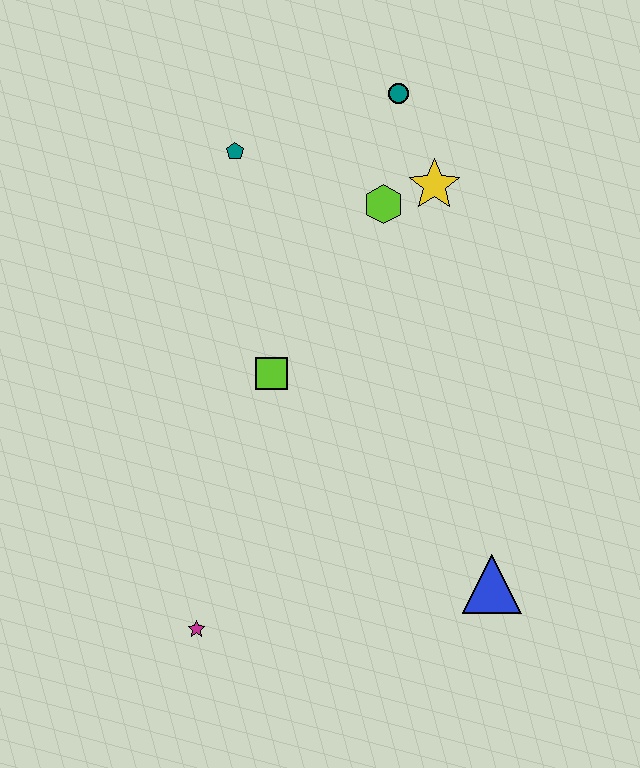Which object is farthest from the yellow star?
The magenta star is farthest from the yellow star.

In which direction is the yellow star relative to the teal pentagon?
The yellow star is to the right of the teal pentagon.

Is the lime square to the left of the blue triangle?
Yes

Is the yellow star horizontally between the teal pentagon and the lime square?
No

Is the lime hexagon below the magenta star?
No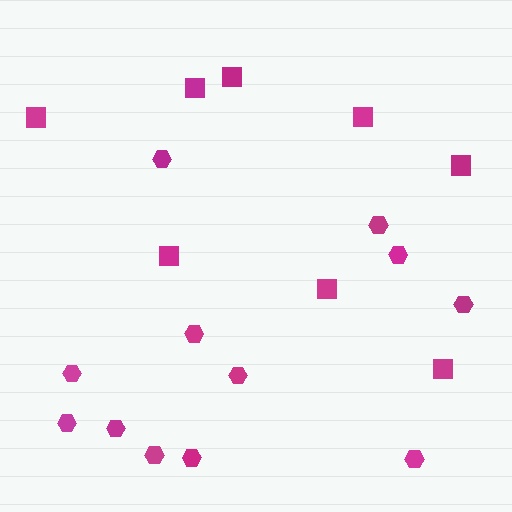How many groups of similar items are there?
There are 2 groups: one group of squares (8) and one group of hexagons (12).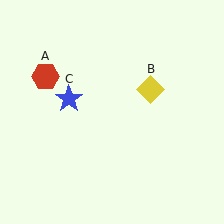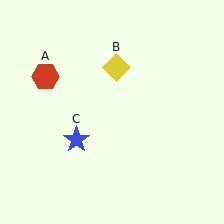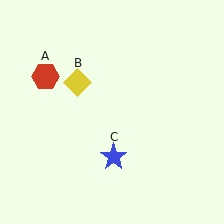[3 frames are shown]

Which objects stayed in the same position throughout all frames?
Red hexagon (object A) remained stationary.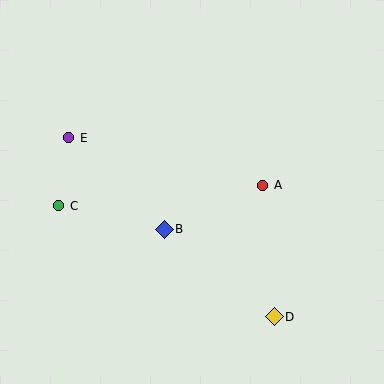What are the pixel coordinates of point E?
Point E is at (69, 138).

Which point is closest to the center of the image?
Point B at (164, 229) is closest to the center.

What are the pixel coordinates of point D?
Point D is at (274, 317).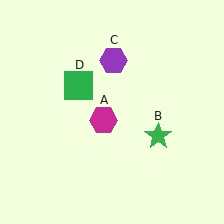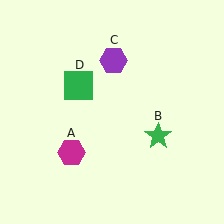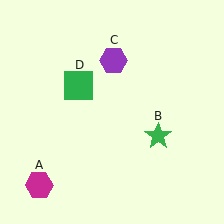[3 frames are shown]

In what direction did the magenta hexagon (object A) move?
The magenta hexagon (object A) moved down and to the left.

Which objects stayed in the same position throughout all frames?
Green star (object B) and purple hexagon (object C) and green square (object D) remained stationary.